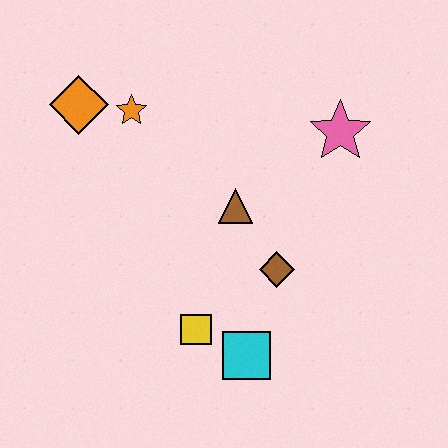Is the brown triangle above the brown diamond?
Yes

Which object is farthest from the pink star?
The orange diamond is farthest from the pink star.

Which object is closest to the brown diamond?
The brown triangle is closest to the brown diamond.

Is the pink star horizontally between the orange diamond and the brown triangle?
No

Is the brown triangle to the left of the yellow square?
No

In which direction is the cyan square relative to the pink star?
The cyan square is below the pink star.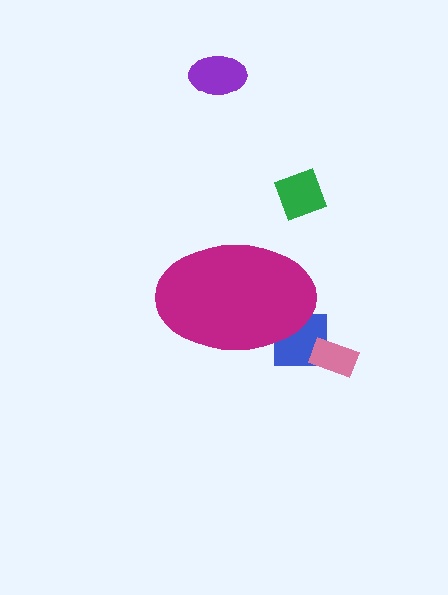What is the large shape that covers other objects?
A magenta ellipse.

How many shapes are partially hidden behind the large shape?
1 shape is partially hidden.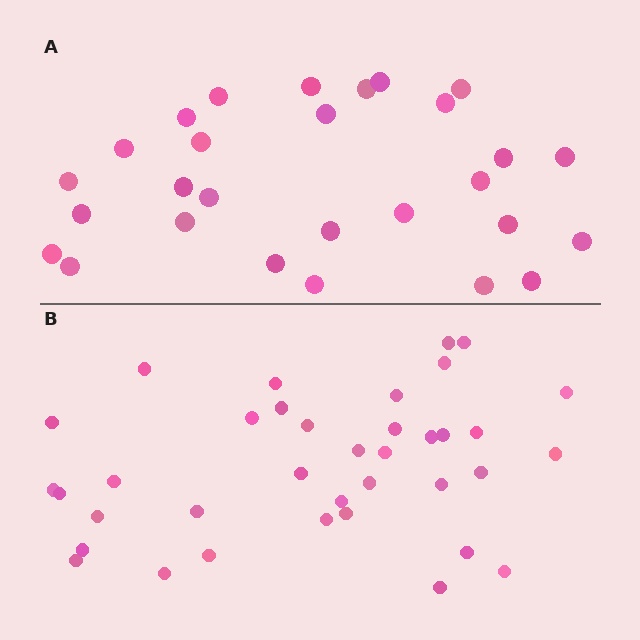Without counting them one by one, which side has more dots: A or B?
Region B (the bottom region) has more dots.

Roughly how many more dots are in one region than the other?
Region B has roughly 8 or so more dots than region A.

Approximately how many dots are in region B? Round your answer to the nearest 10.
About 40 dots. (The exact count is 37, which rounds to 40.)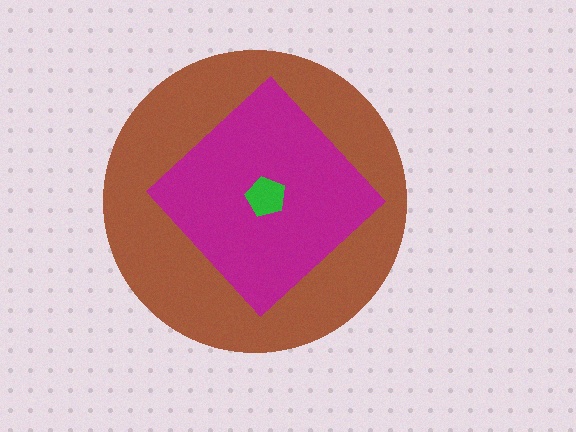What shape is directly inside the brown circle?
The magenta diamond.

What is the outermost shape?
The brown circle.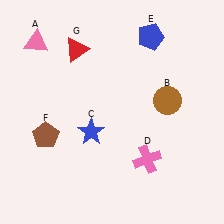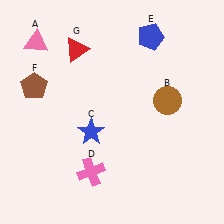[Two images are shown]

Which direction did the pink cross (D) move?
The pink cross (D) moved left.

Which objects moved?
The objects that moved are: the pink cross (D), the brown pentagon (F).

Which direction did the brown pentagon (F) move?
The brown pentagon (F) moved up.